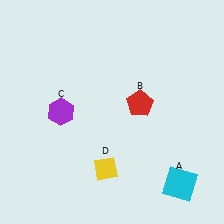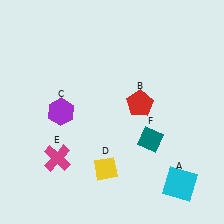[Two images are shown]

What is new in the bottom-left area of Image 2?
A magenta cross (E) was added in the bottom-left area of Image 2.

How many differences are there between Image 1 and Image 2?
There are 2 differences between the two images.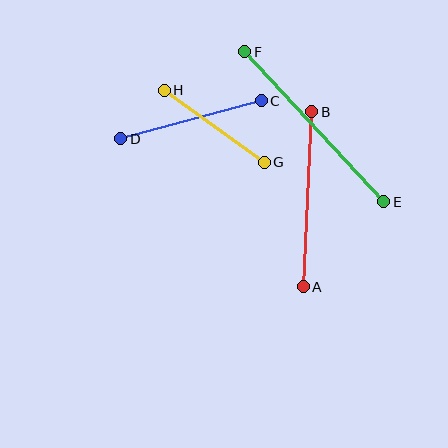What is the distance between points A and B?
The distance is approximately 176 pixels.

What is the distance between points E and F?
The distance is approximately 205 pixels.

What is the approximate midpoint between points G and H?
The midpoint is at approximately (214, 126) pixels.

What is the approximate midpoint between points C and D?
The midpoint is at approximately (191, 120) pixels.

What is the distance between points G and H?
The distance is approximately 123 pixels.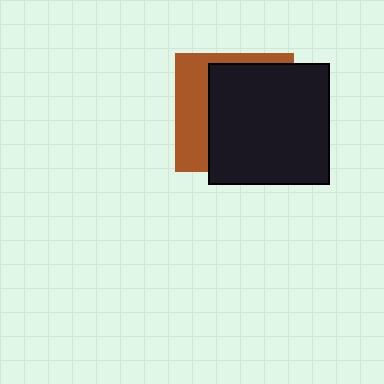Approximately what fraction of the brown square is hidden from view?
Roughly 67% of the brown square is hidden behind the black square.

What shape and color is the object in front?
The object in front is a black square.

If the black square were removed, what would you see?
You would see the complete brown square.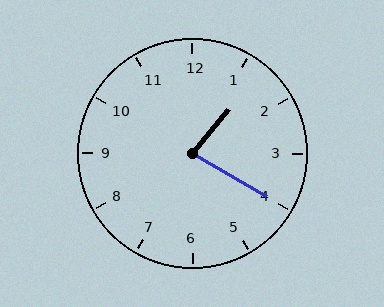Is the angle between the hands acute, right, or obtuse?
It is acute.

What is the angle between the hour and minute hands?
Approximately 80 degrees.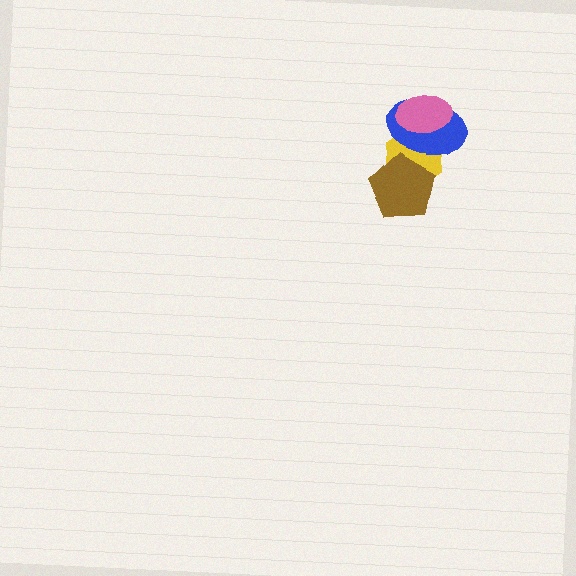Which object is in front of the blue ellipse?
The pink ellipse is in front of the blue ellipse.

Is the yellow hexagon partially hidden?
Yes, it is partially covered by another shape.